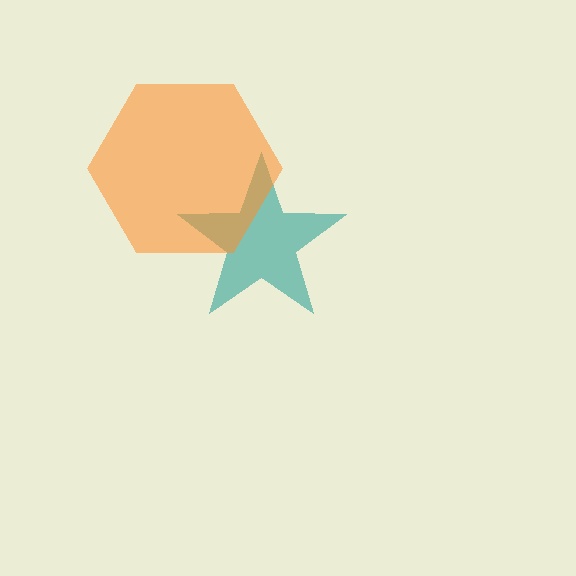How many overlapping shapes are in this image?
There are 2 overlapping shapes in the image.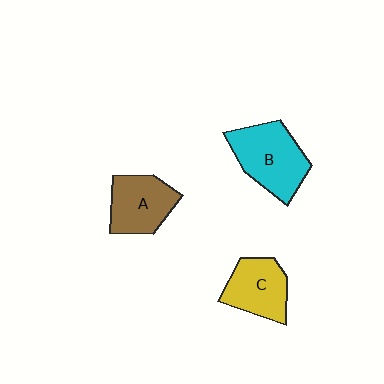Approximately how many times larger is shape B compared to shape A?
Approximately 1.3 times.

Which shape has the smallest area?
Shape C (yellow).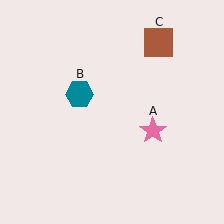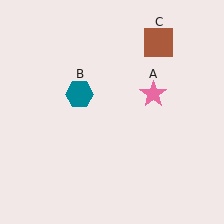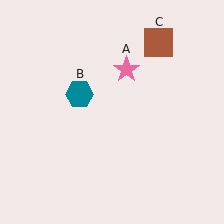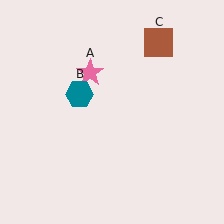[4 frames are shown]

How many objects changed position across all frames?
1 object changed position: pink star (object A).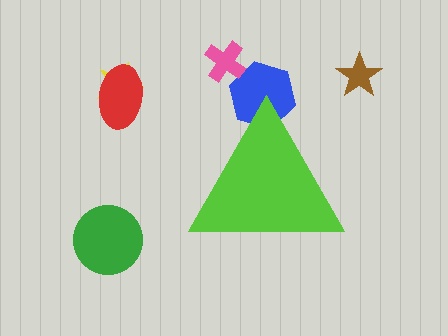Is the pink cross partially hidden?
No, the pink cross is fully visible.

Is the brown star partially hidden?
No, the brown star is fully visible.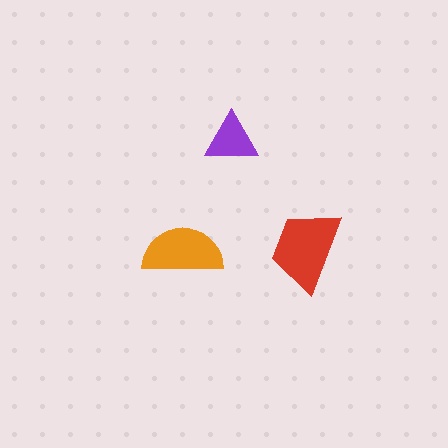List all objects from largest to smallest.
The red trapezoid, the orange semicircle, the purple triangle.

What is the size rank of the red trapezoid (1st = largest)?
1st.